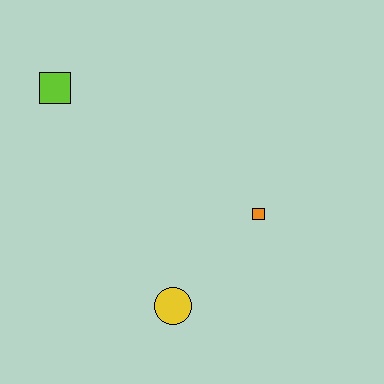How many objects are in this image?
There are 3 objects.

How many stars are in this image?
There are no stars.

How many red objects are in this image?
There are no red objects.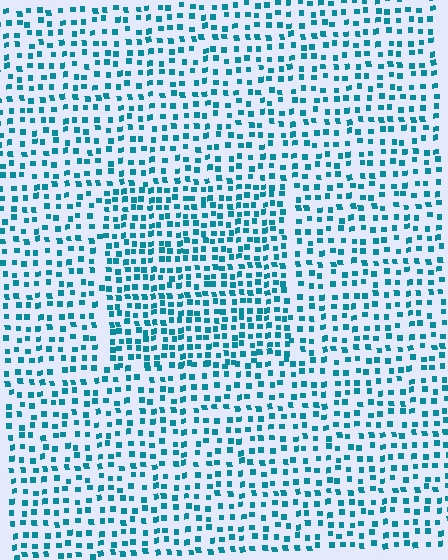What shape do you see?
I see a rectangle.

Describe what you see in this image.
The image contains small teal elements arranged at two different densities. A rectangle-shaped region is visible where the elements are more densely packed than the surrounding area.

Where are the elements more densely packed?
The elements are more densely packed inside the rectangle boundary.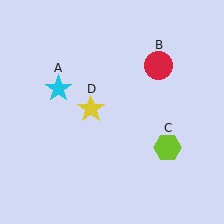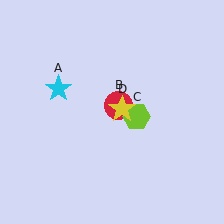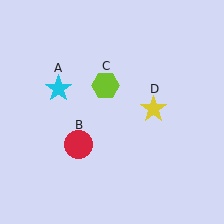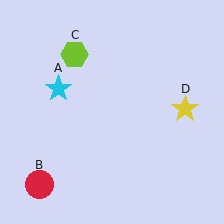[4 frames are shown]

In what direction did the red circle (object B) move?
The red circle (object B) moved down and to the left.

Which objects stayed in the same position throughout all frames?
Cyan star (object A) remained stationary.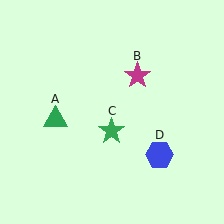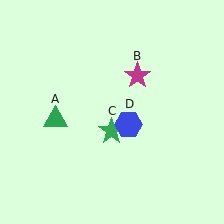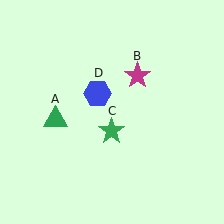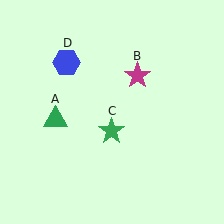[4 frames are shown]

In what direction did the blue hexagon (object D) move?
The blue hexagon (object D) moved up and to the left.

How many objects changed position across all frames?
1 object changed position: blue hexagon (object D).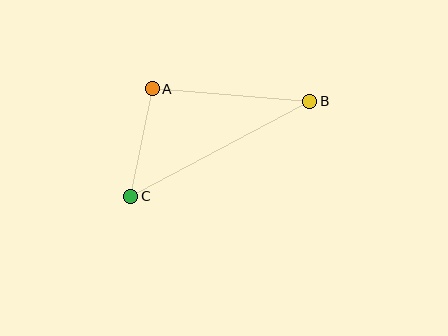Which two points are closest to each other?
Points A and C are closest to each other.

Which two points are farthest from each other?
Points B and C are farthest from each other.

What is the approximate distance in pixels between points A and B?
The distance between A and B is approximately 158 pixels.